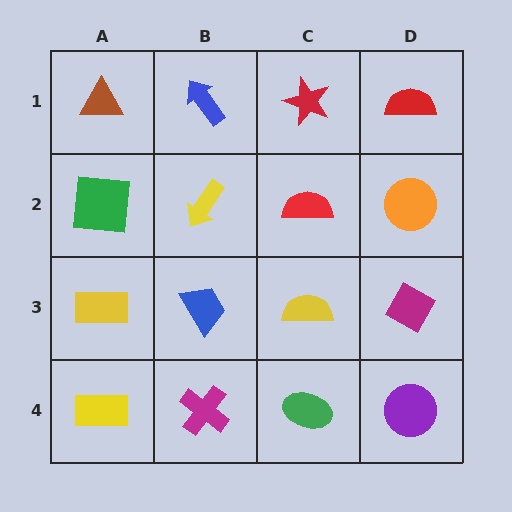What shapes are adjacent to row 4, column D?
A magenta diamond (row 3, column D), a green ellipse (row 4, column C).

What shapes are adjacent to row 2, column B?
A blue arrow (row 1, column B), a blue trapezoid (row 3, column B), a green square (row 2, column A), a red semicircle (row 2, column C).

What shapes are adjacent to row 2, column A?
A brown triangle (row 1, column A), a yellow rectangle (row 3, column A), a yellow arrow (row 2, column B).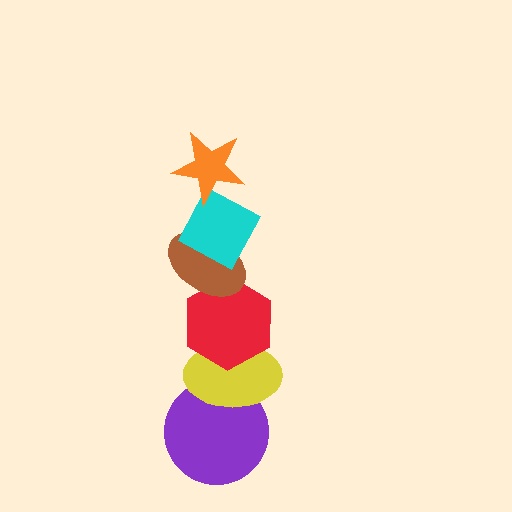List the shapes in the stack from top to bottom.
From top to bottom: the orange star, the cyan diamond, the brown ellipse, the red hexagon, the yellow ellipse, the purple circle.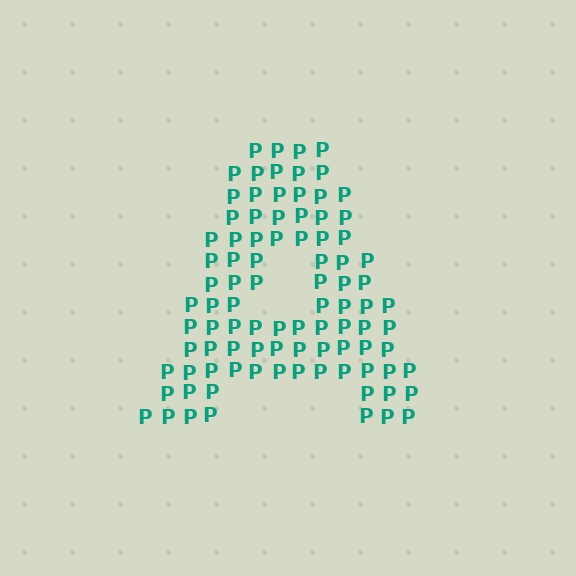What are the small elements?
The small elements are letter P's.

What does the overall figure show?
The overall figure shows the letter A.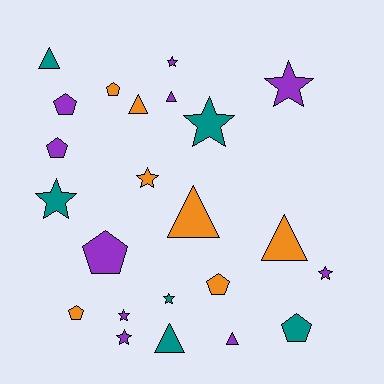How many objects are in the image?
There are 23 objects.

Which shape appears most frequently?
Star, with 9 objects.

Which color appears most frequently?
Purple, with 10 objects.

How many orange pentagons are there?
There are 3 orange pentagons.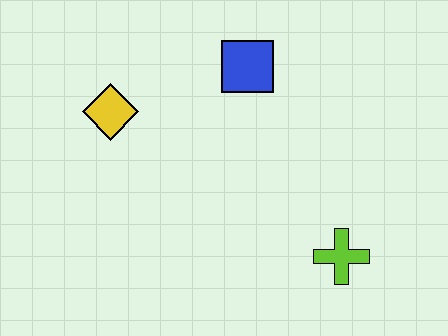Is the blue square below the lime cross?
No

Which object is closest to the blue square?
The yellow diamond is closest to the blue square.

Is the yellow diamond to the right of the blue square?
No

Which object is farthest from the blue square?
The lime cross is farthest from the blue square.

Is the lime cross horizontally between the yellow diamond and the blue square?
No